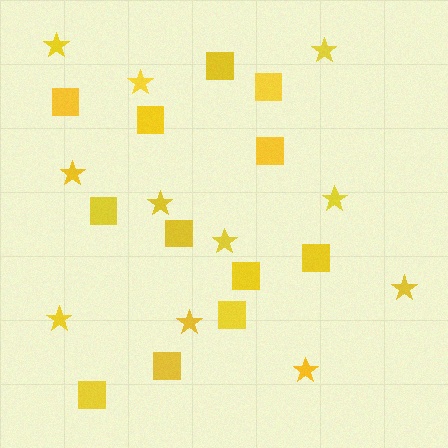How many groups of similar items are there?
There are 2 groups: one group of stars (11) and one group of squares (12).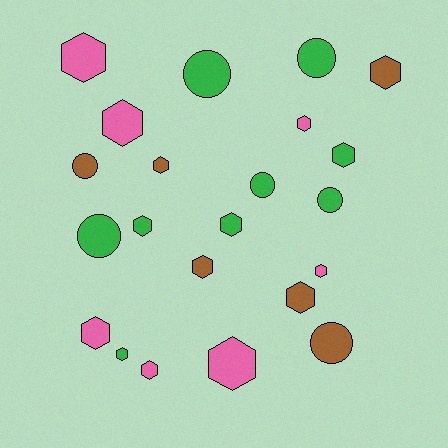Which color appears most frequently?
Green, with 9 objects.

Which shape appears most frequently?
Hexagon, with 15 objects.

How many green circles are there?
There are 5 green circles.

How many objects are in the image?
There are 22 objects.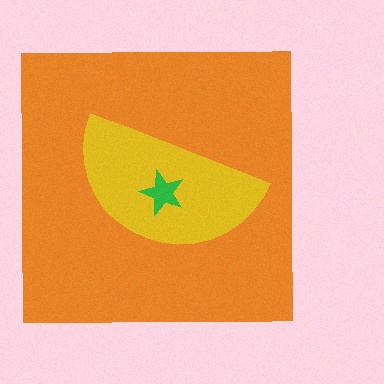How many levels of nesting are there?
3.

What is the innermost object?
The green star.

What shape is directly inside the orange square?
The yellow semicircle.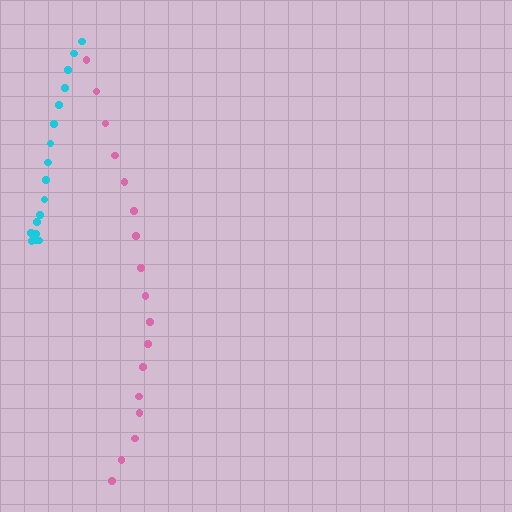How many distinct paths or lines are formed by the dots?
There are 2 distinct paths.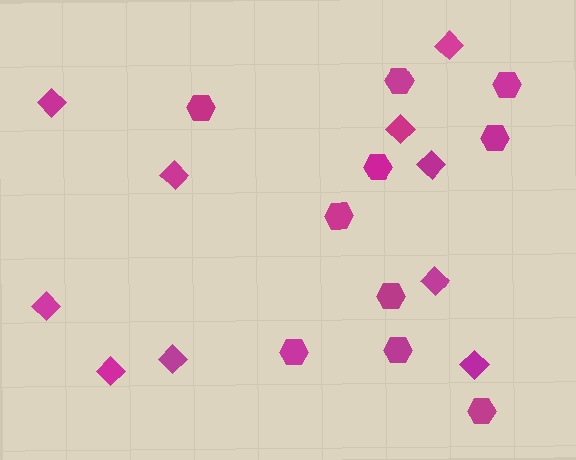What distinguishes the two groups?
There are 2 groups: one group of hexagons (10) and one group of diamonds (10).